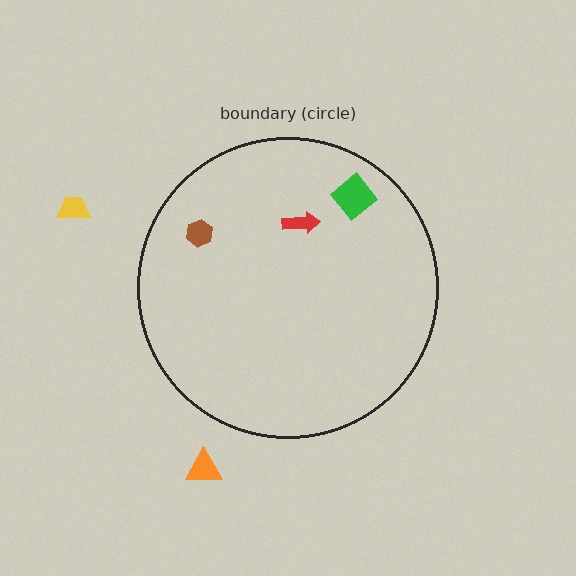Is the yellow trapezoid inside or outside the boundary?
Outside.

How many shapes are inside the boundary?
3 inside, 2 outside.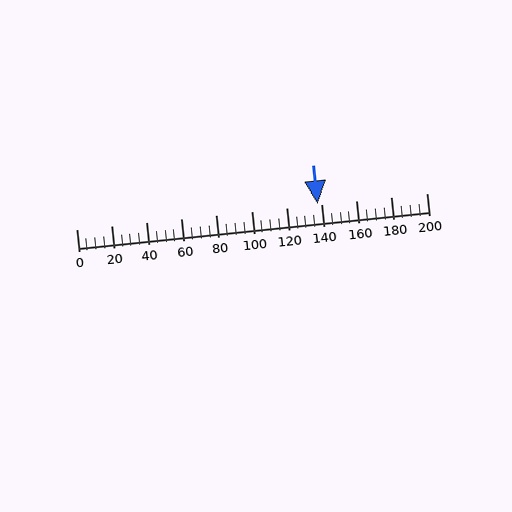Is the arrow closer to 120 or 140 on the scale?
The arrow is closer to 140.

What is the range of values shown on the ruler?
The ruler shows values from 0 to 200.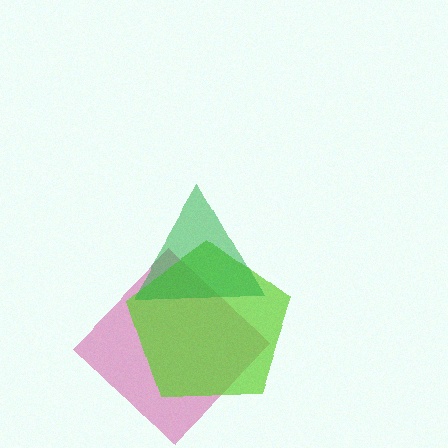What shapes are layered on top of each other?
The layered shapes are: a magenta diamond, a lime pentagon, a green triangle.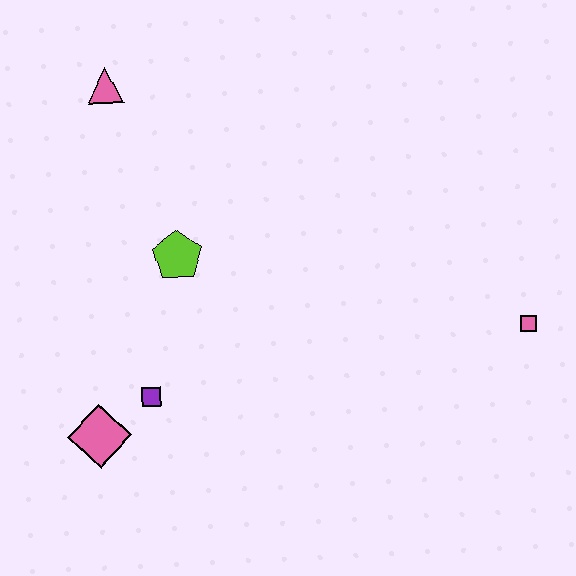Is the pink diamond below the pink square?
Yes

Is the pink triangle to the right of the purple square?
No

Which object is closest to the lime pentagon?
The purple square is closest to the lime pentagon.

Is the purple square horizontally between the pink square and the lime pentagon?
No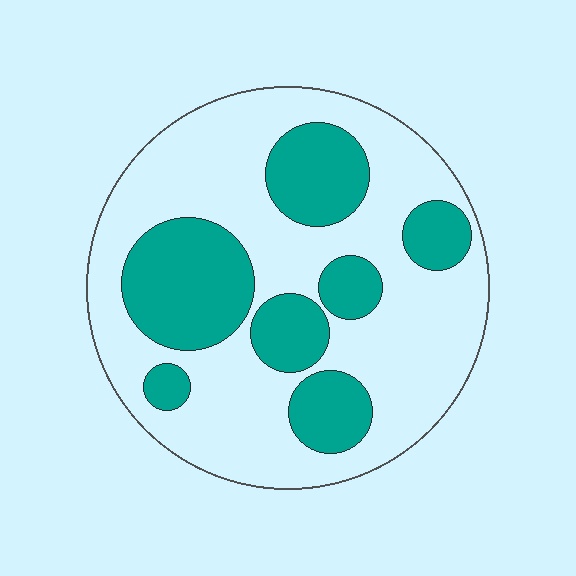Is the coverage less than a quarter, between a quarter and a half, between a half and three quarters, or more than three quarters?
Between a quarter and a half.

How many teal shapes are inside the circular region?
7.